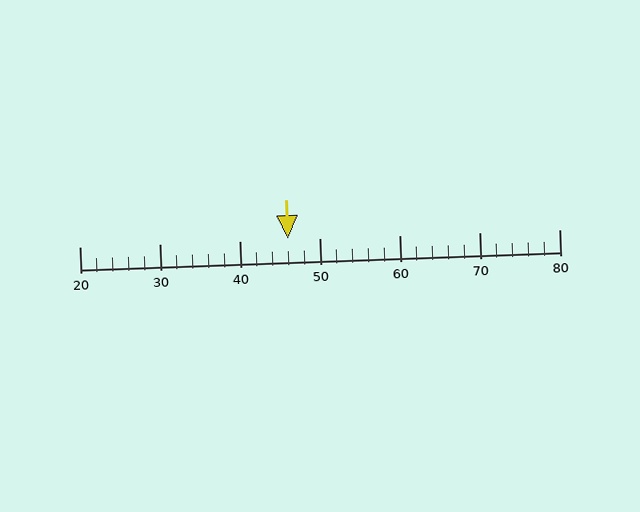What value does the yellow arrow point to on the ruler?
The yellow arrow points to approximately 46.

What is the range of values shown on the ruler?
The ruler shows values from 20 to 80.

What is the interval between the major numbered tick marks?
The major tick marks are spaced 10 units apart.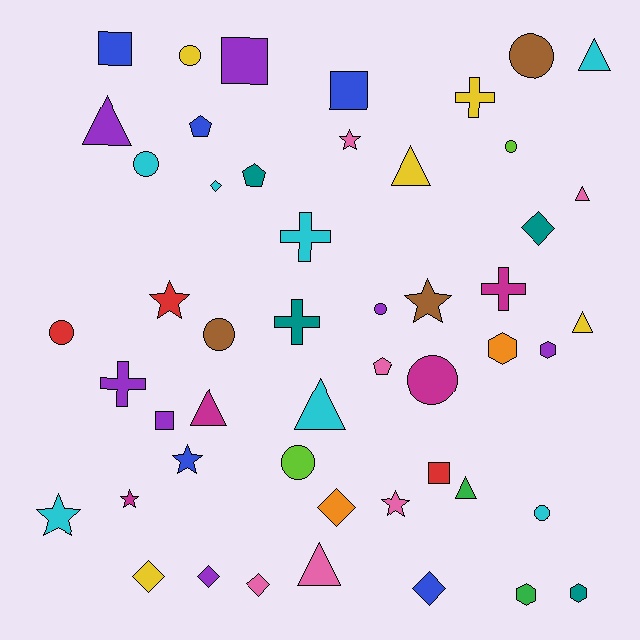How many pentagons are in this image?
There are 3 pentagons.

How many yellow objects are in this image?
There are 5 yellow objects.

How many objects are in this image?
There are 50 objects.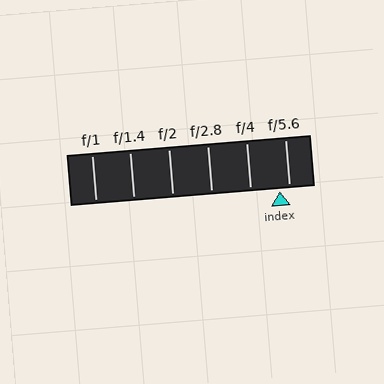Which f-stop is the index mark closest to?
The index mark is closest to f/5.6.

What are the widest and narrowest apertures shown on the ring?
The widest aperture shown is f/1 and the narrowest is f/5.6.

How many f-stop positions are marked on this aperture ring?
There are 6 f-stop positions marked.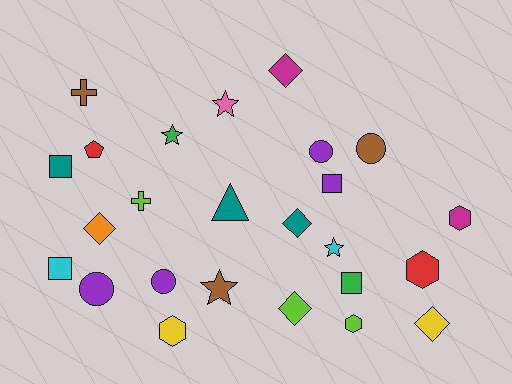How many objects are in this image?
There are 25 objects.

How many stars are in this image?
There are 4 stars.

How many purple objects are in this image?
There are 4 purple objects.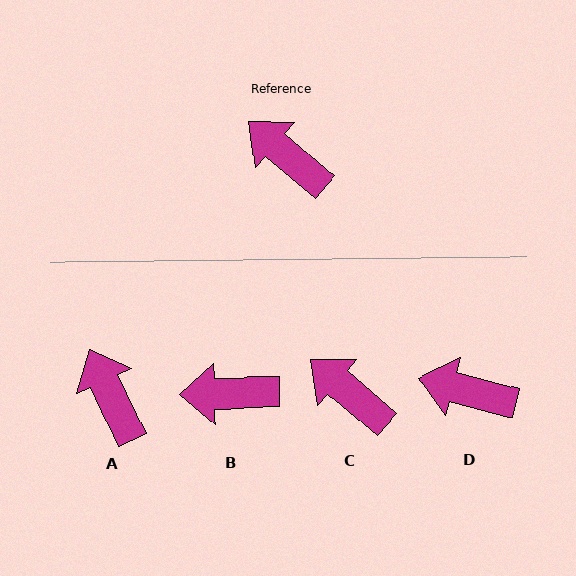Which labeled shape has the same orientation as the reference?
C.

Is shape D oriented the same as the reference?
No, it is off by about 26 degrees.